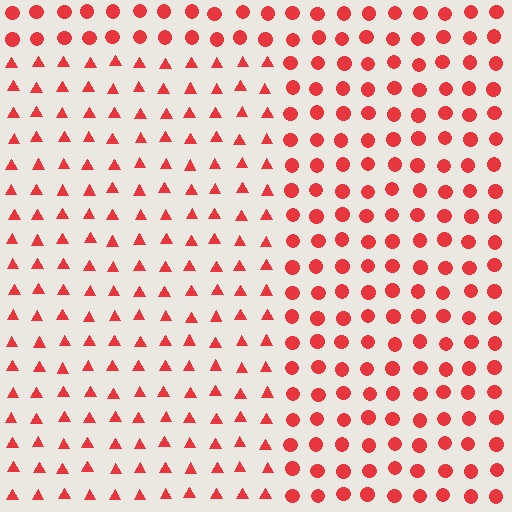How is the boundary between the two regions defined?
The boundary is defined by a change in element shape: triangles inside vs. circles outside. All elements share the same color and spacing.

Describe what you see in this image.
The image is filled with small red elements arranged in a uniform grid. A rectangle-shaped region contains triangles, while the surrounding area contains circles. The boundary is defined purely by the change in element shape.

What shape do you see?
I see a rectangle.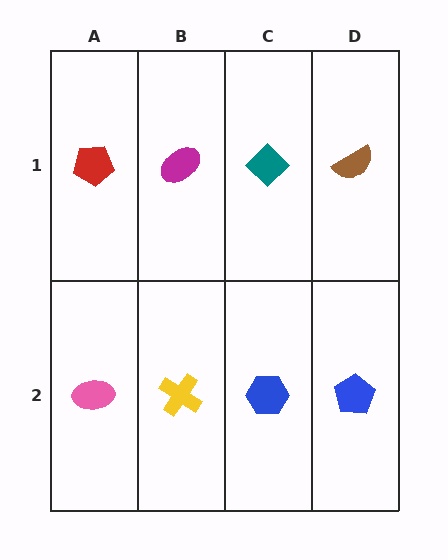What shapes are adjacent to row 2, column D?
A brown semicircle (row 1, column D), a blue hexagon (row 2, column C).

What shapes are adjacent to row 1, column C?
A blue hexagon (row 2, column C), a magenta ellipse (row 1, column B), a brown semicircle (row 1, column D).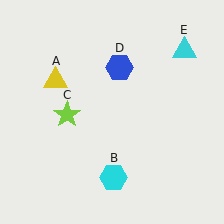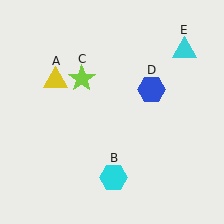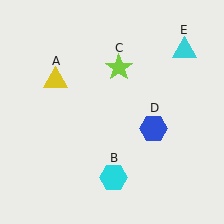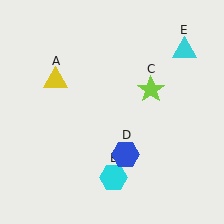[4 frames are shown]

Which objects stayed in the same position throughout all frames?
Yellow triangle (object A) and cyan hexagon (object B) and cyan triangle (object E) remained stationary.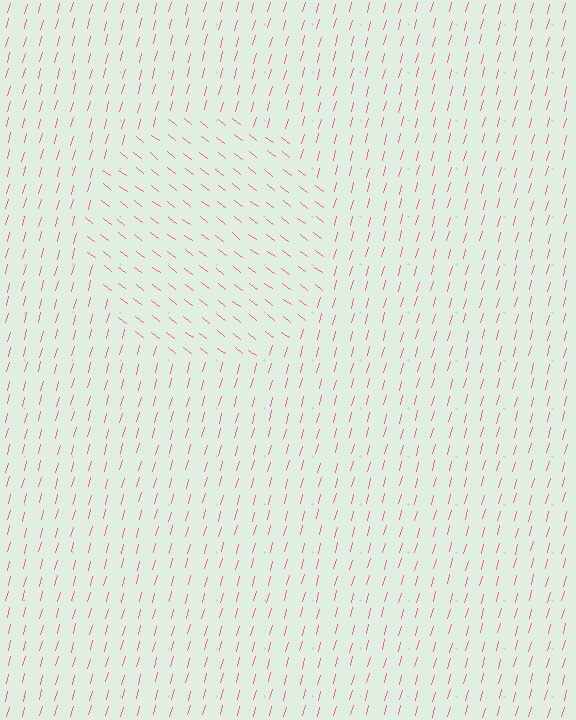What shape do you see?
I see a circle.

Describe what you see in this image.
The image is filled with small pink line segments. A circle region in the image has lines oriented differently from the surrounding lines, creating a visible texture boundary.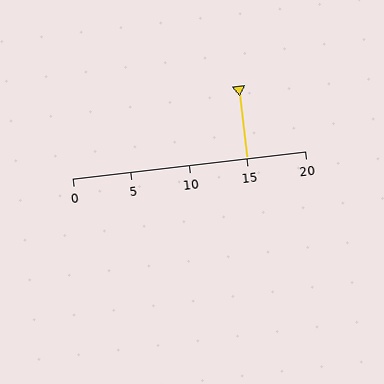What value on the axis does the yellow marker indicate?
The marker indicates approximately 15.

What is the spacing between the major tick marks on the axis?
The major ticks are spaced 5 apart.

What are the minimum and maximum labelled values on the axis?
The axis runs from 0 to 20.